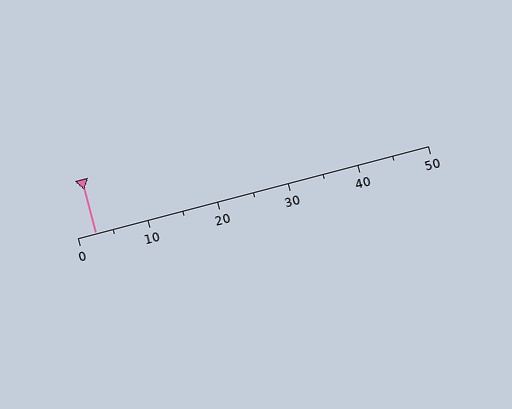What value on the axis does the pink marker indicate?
The marker indicates approximately 2.5.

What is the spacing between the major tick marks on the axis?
The major ticks are spaced 10 apart.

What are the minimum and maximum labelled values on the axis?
The axis runs from 0 to 50.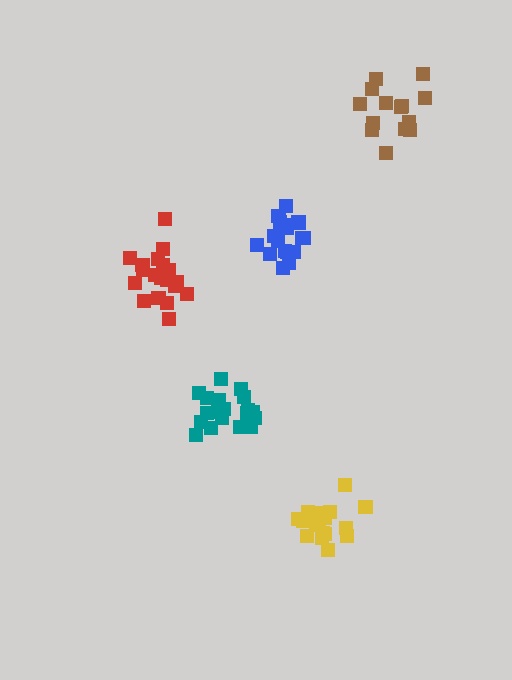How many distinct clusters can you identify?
There are 5 distinct clusters.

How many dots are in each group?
Group 1: 14 dots, Group 2: 17 dots, Group 3: 18 dots, Group 4: 20 dots, Group 5: 19 dots (88 total).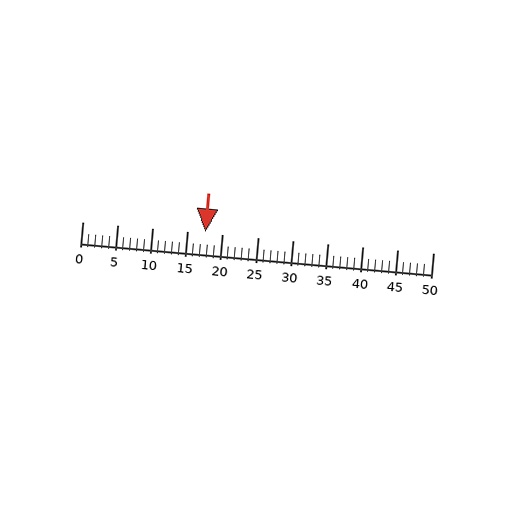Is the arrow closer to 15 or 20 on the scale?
The arrow is closer to 20.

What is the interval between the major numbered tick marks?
The major tick marks are spaced 5 units apart.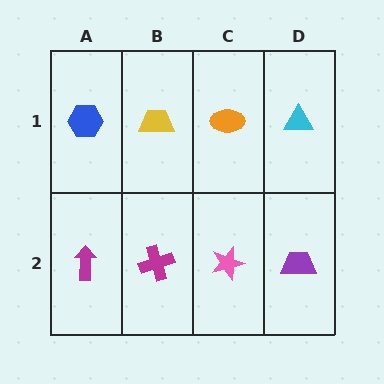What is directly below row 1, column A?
A magenta arrow.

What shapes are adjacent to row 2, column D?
A cyan triangle (row 1, column D), a pink star (row 2, column C).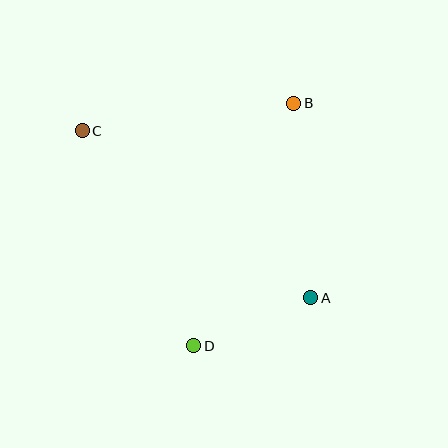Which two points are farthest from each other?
Points A and C are farthest from each other.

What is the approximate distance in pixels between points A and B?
The distance between A and B is approximately 195 pixels.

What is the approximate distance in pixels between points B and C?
The distance between B and C is approximately 213 pixels.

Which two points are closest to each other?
Points A and D are closest to each other.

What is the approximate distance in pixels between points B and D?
The distance between B and D is approximately 262 pixels.